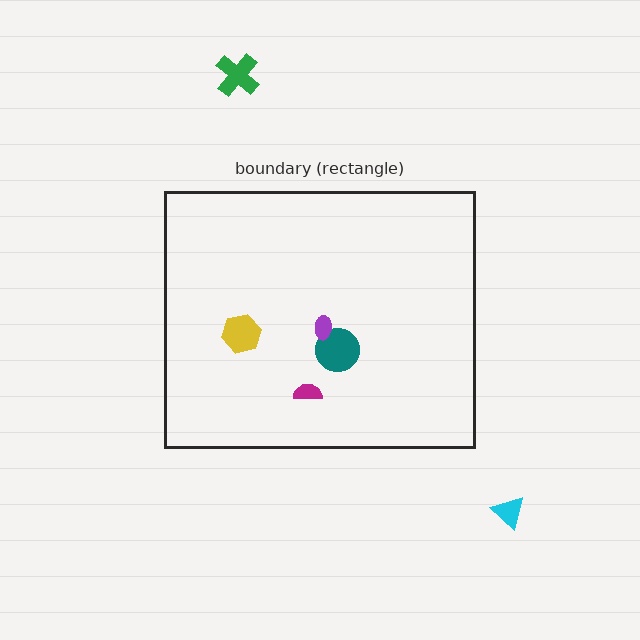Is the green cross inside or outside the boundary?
Outside.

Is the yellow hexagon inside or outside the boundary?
Inside.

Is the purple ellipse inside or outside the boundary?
Inside.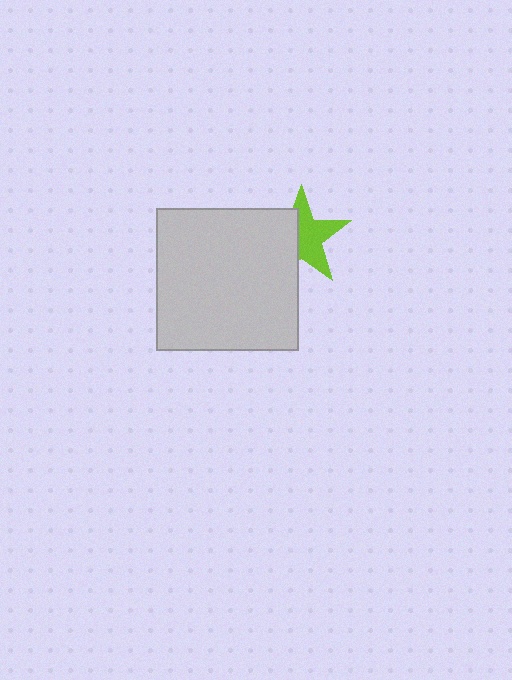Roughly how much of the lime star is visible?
About half of it is visible (roughly 56%).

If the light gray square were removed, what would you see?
You would see the complete lime star.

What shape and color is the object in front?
The object in front is a light gray square.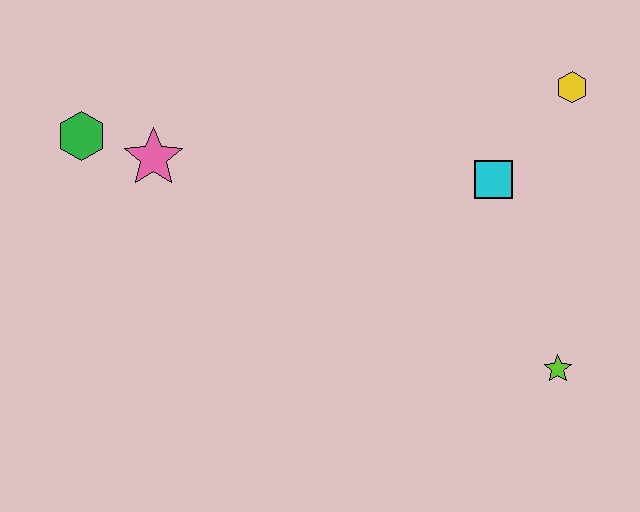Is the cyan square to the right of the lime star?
No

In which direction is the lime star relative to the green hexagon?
The lime star is to the right of the green hexagon.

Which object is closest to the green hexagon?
The pink star is closest to the green hexagon.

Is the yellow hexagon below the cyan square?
No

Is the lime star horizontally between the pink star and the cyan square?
No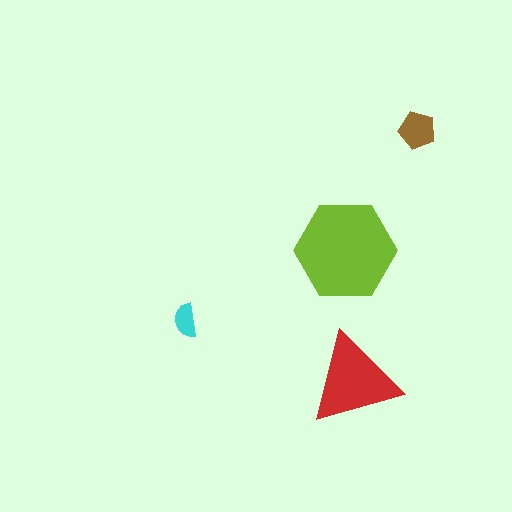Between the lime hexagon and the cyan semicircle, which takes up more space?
The lime hexagon.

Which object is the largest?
The lime hexagon.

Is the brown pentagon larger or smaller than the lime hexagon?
Smaller.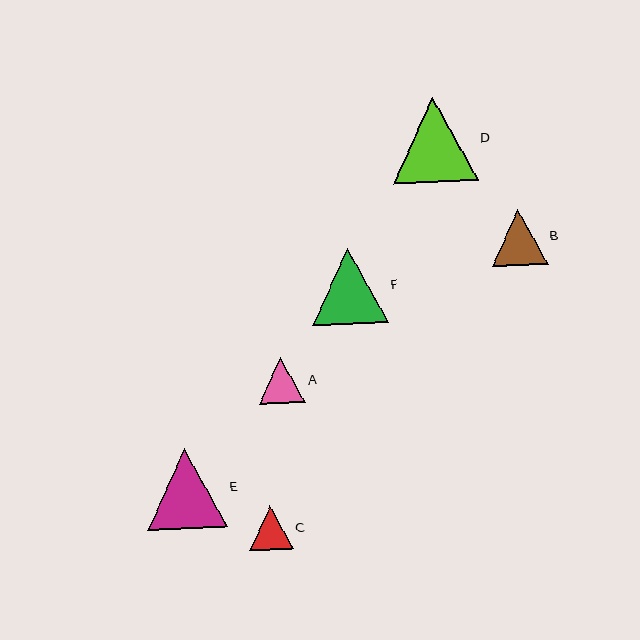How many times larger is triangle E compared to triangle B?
Triangle E is approximately 1.4 times the size of triangle B.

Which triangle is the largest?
Triangle D is the largest with a size of approximately 85 pixels.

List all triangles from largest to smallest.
From largest to smallest: D, E, F, B, A, C.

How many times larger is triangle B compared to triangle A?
Triangle B is approximately 1.2 times the size of triangle A.